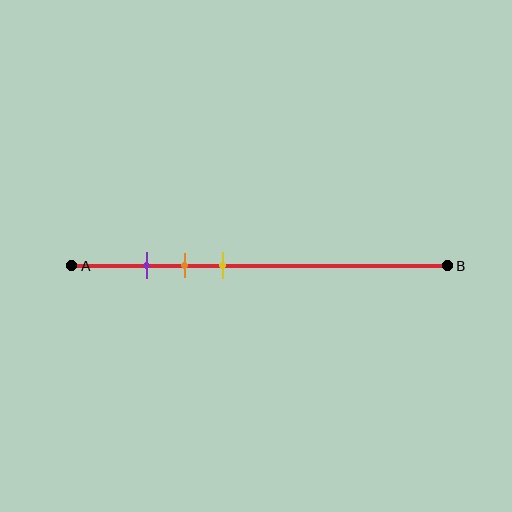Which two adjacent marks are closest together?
The purple and orange marks are the closest adjacent pair.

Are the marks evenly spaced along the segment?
Yes, the marks are approximately evenly spaced.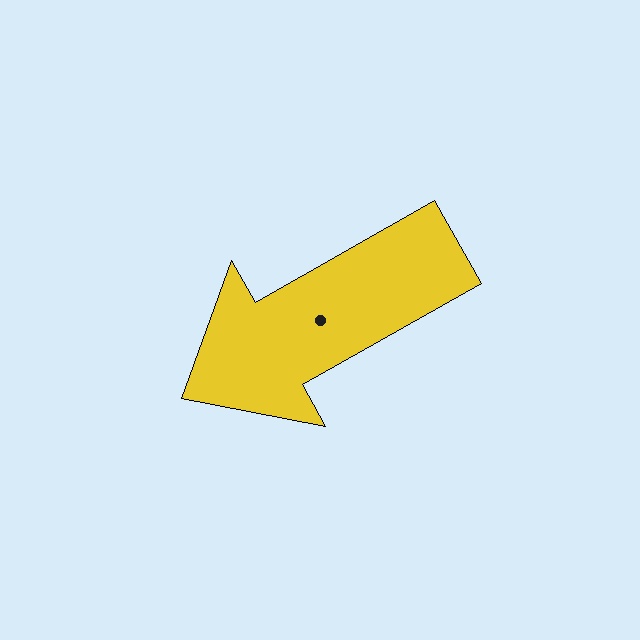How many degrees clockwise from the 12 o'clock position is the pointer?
Approximately 241 degrees.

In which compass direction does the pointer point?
Southwest.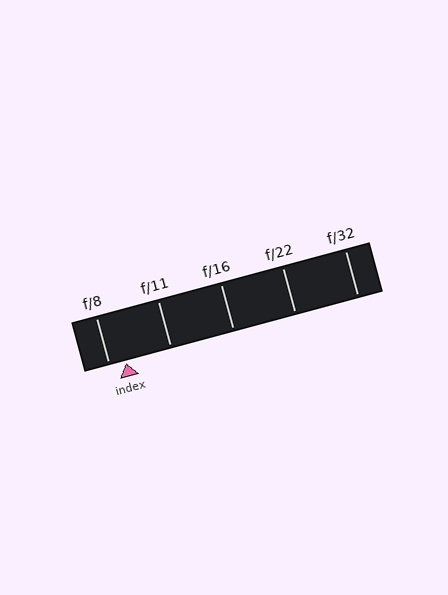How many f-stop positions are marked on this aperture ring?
There are 5 f-stop positions marked.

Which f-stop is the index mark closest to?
The index mark is closest to f/8.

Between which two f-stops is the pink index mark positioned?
The index mark is between f/8 and f/11.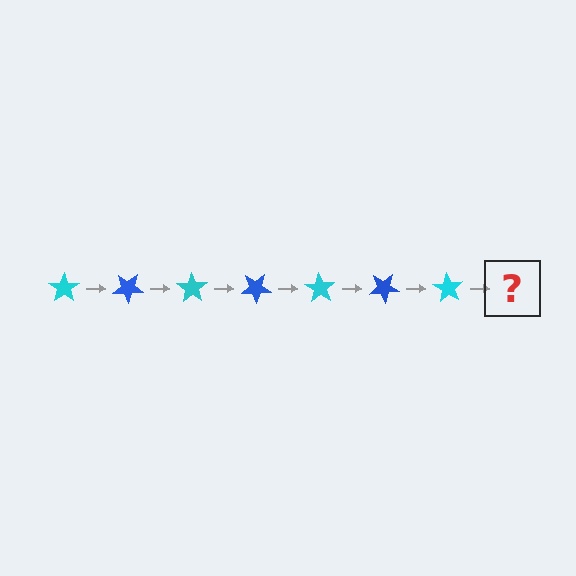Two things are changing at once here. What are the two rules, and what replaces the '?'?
The two rules are that it rotates 35 degrees each step and the color cycles through cyan and blue. The '?' should be a blue star, rotated 245 degrees from the start.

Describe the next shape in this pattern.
It should be a blue star, rotated 245 degrees from the start.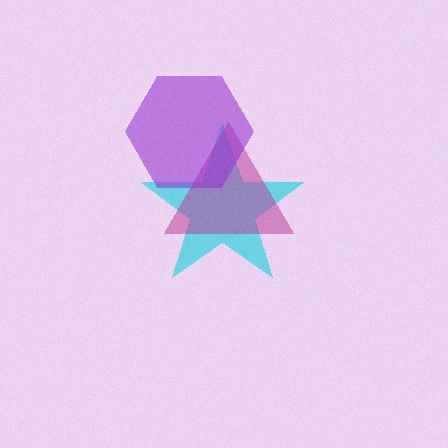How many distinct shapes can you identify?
There are 3 distinct shapes: a cyan star, a magenta triangle, a purple hexagon.